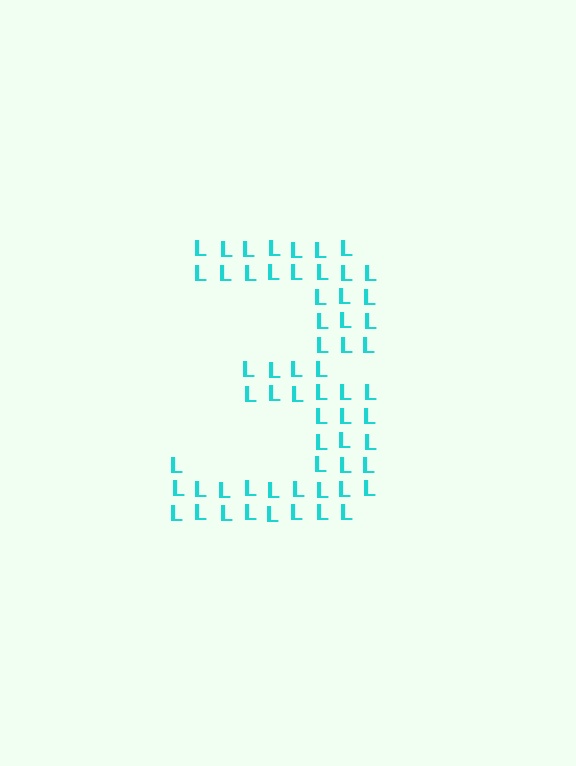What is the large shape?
The large shape is the digit 3.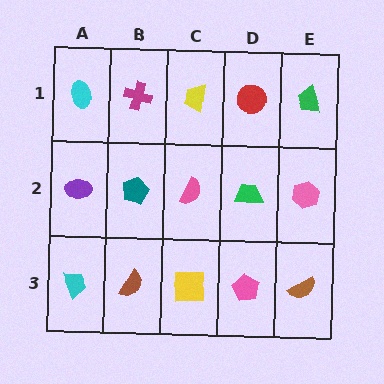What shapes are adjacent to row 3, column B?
A teal pentagon (row 2, column B), a cyan trapezoid (row 3, column A), a yellow square (row 3, column C).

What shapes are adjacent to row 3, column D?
A green trapezoid (row 2, column D), a yellow square (row 3, column C), a brown semicircle (row 3, column E).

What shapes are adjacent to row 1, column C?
A pink semicircle (row 2, column C), a magenta cross (row 1, column B), a red circle (row 1, column D).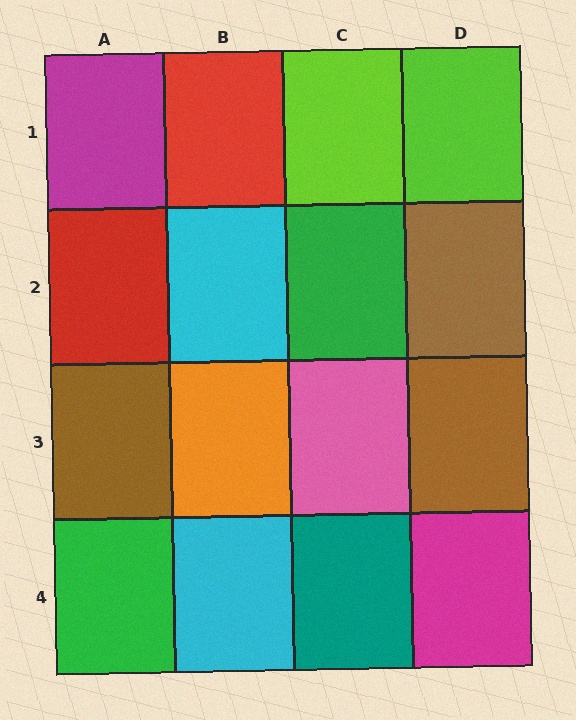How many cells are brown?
3 cells are brown.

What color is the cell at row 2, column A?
Red.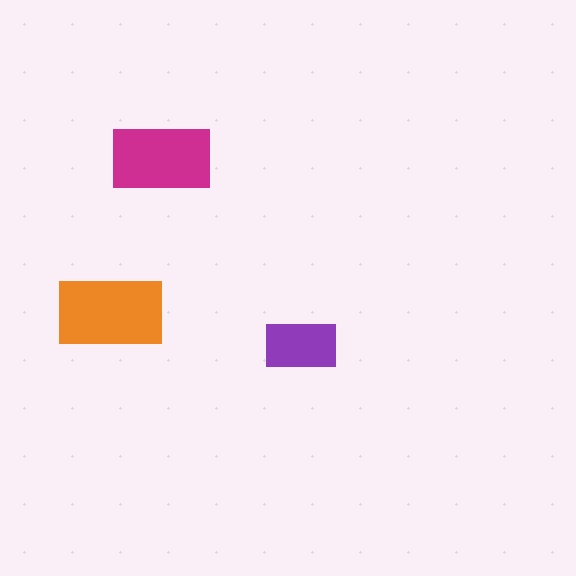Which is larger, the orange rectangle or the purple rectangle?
The orange one.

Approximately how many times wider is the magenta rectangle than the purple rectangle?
About 1.5 times wider.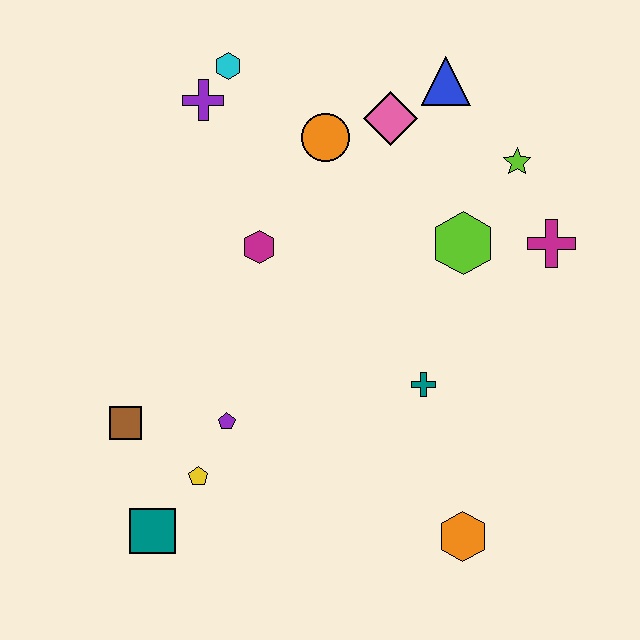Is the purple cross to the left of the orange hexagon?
Yes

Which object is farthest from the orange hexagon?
The cyan hexagon is farthest from the orange hexagon.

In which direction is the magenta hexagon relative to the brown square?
The magenta hexagon is above the brown square.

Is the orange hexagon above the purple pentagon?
No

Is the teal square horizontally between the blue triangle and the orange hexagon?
No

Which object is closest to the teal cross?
The lime hexagon is closest to the teal cross.